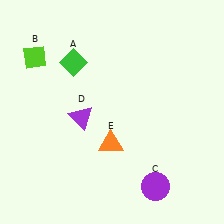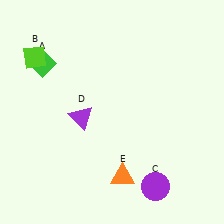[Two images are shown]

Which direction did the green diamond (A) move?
The green diamond (A) moved left.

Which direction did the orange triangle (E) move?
The orange triangle (E) moved down.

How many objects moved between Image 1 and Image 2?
2 objects moved between the two images.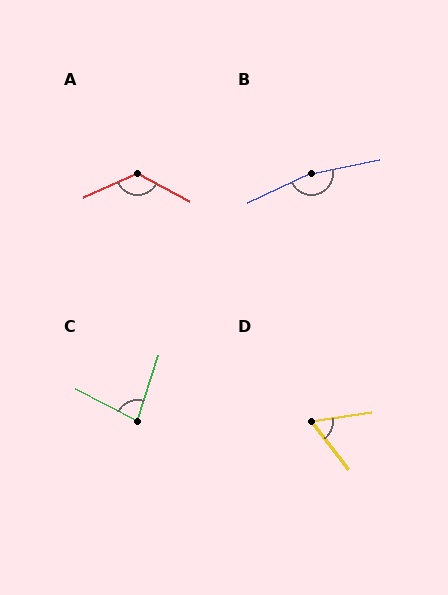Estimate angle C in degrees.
Approximately 81 degrees.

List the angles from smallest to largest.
D (60°), C (81°), A (128°), B (167°).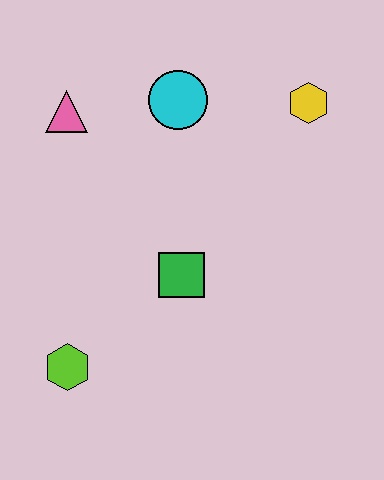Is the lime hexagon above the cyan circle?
No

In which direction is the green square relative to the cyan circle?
The green square is below the cyan circle.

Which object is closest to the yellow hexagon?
The cyan circle is closest to the yellow hexagon.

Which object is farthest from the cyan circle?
The lime hexagon is farthest from the cyan circle.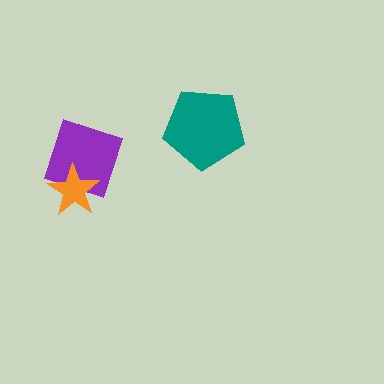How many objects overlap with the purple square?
1 object overlaps with the purple square.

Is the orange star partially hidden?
No, no other shape covers it.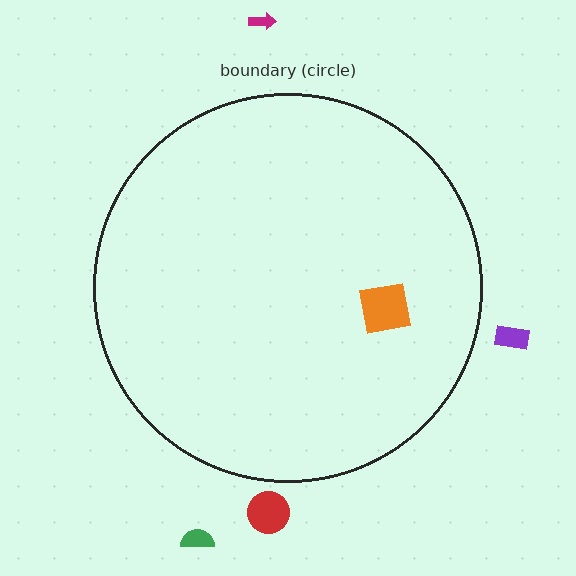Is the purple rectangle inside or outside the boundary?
Outside.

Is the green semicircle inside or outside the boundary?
Outside.